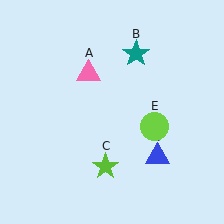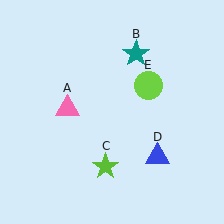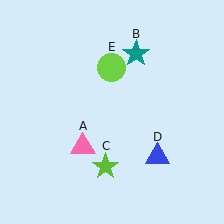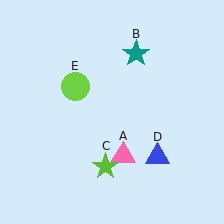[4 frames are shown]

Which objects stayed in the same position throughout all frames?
Teal star (object B) and lime star (object C) and blue triangle (object D) remained stationary.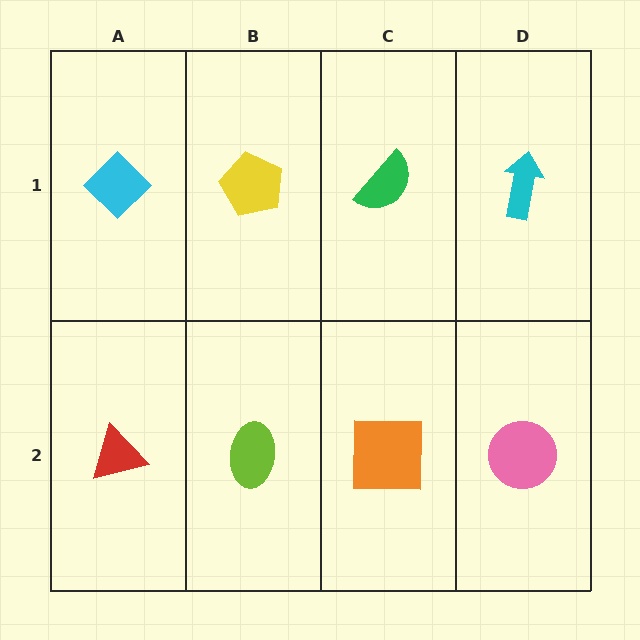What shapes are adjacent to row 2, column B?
A yellow pentagon (row 1, column B), a red triangle (row 2, column A), an orange square (row 2, column C).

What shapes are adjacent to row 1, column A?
A red triangle (row 2, column A), a yellow pentagon (row 1, column B).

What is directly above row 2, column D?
A cyan arrow.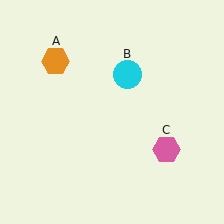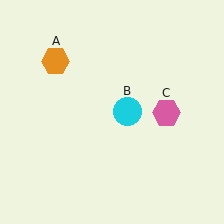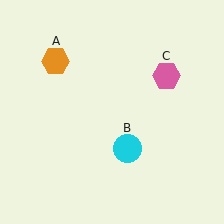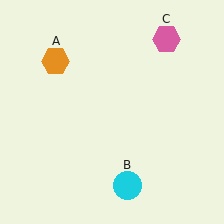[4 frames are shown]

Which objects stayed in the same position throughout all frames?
Orange hexagon (object A) remained stationary.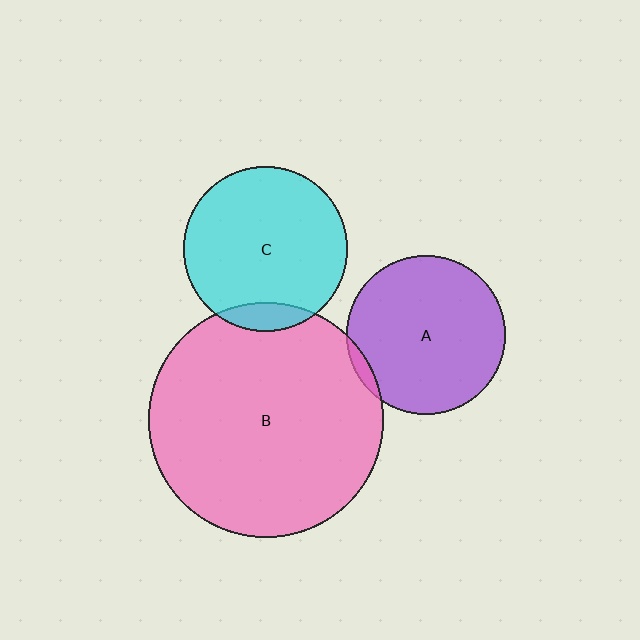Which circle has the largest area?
Circle B (pink).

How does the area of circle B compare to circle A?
Approximately 2.2 times.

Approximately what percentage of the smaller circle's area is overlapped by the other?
Approximately 5%.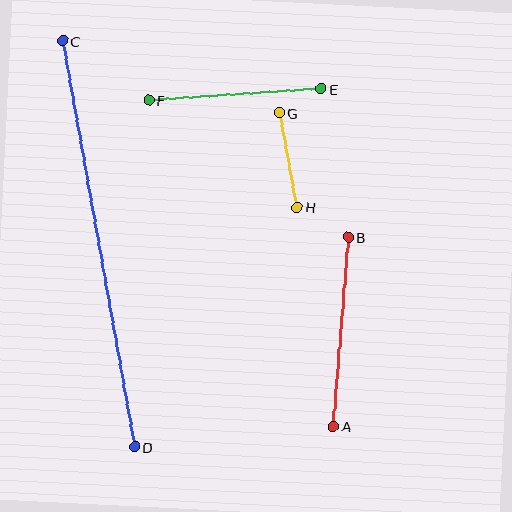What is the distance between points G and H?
The distance is approximately 96 pixels.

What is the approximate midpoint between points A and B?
The midpoint is at approximately (341, 332) pixels.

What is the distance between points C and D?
The distance is approximately 412 pixels.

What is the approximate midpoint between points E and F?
The midpoint is at approximately (235, 95) pixels.